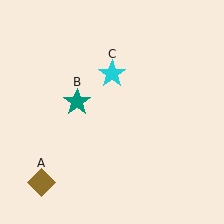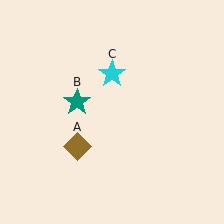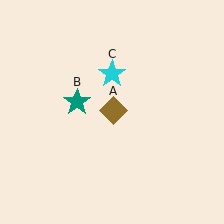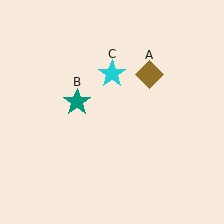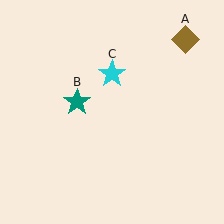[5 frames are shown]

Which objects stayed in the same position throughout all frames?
Teal star (object B) and cyan star (object C) remained stationary.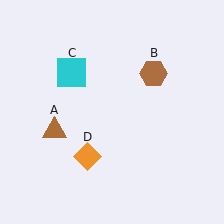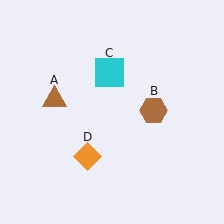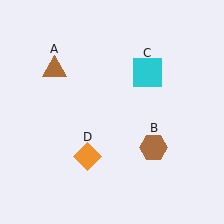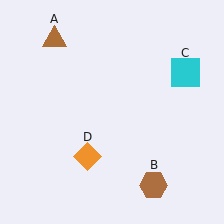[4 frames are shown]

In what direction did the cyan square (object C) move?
The cyan square (object C) moved right.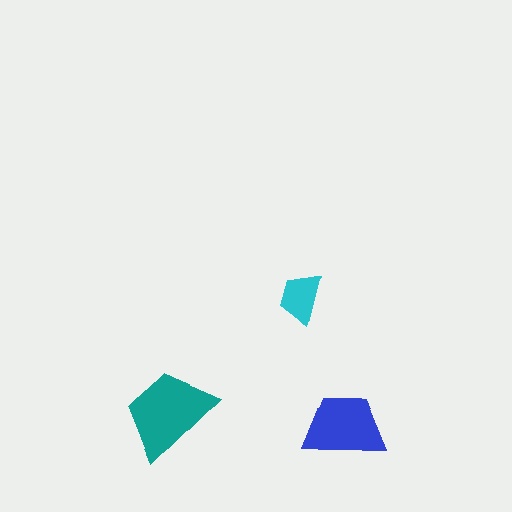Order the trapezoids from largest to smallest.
the teal one, the blue one, the cyan one.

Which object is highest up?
The cyan trapezoid is topmost.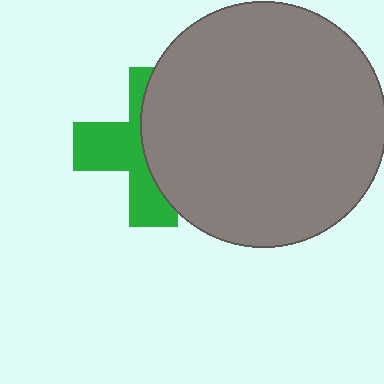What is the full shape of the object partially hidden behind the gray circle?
The partially hidden object is a green cross.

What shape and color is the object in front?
The object in front is a gray circle.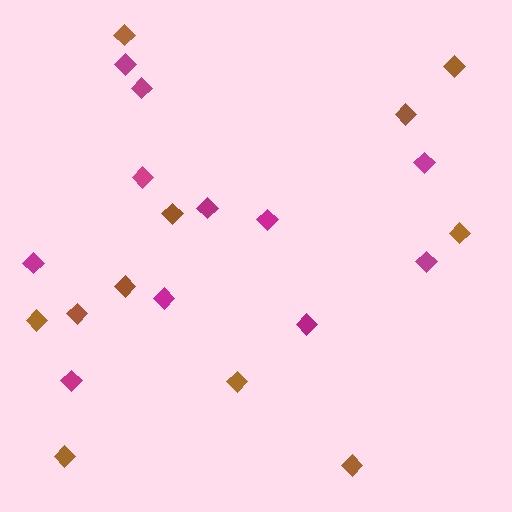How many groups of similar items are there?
There are 2 groups: one group of magenta diamonds (11) and one group of brown diamonds (11).